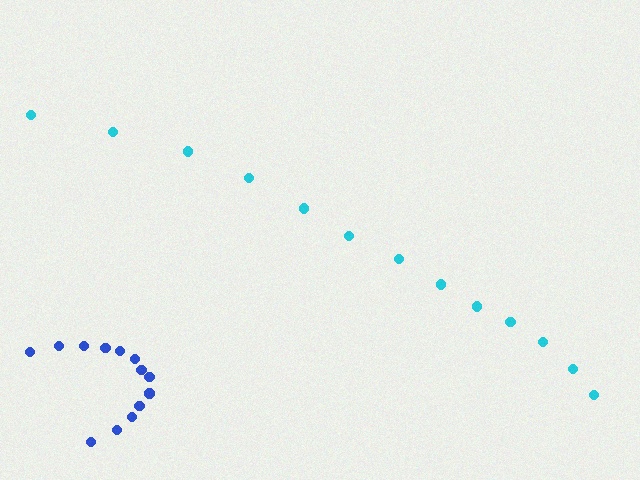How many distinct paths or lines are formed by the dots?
There are 2 distinct paths.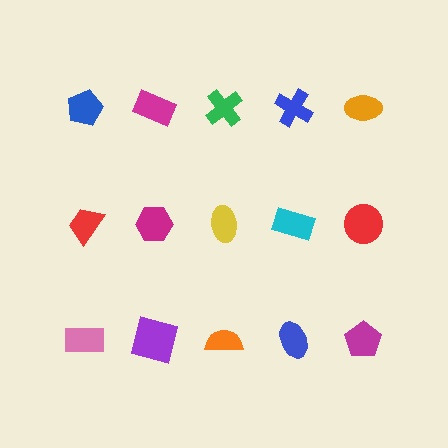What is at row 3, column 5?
A magenta pentagon.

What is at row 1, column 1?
A blue pentagon.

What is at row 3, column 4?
A blue ellipse.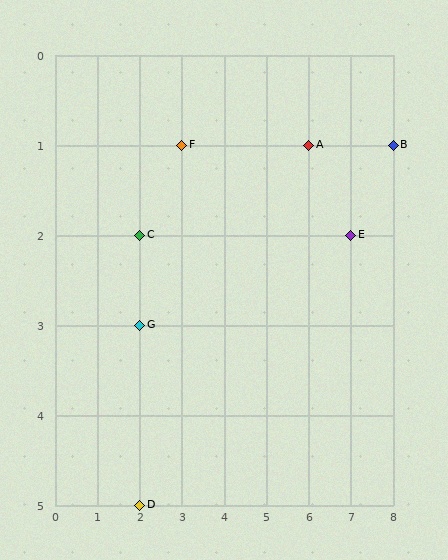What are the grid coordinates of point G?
Point G is at grid coordinates (2, 3).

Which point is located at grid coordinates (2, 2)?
Point C is at (2, 2).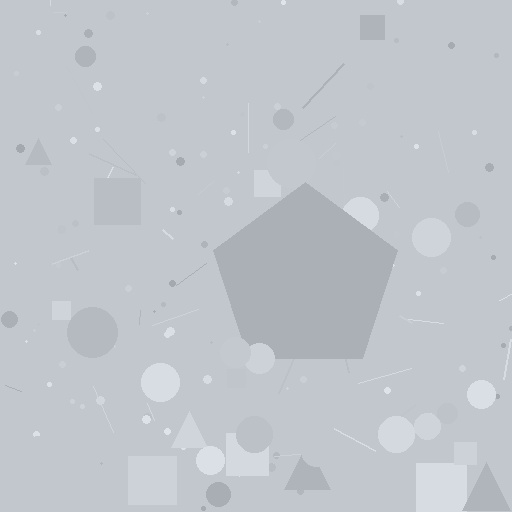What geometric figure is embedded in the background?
A pentagon is embedded in the background.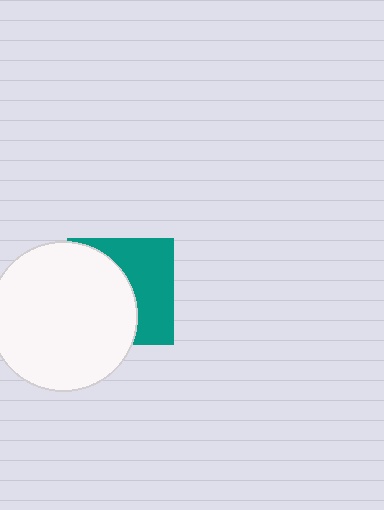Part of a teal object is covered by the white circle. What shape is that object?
It is a square.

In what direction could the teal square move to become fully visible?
The teal square could move right. That would shift it out from behind the white circle entirely.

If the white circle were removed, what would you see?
You would see the complete teal square.